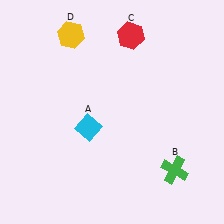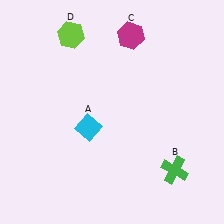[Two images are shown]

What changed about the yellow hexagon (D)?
In Image 1, D is yellow. In Image 2, it changed to lime.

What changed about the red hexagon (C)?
In Image 1, C is red. In Image 2, it changed to magenta.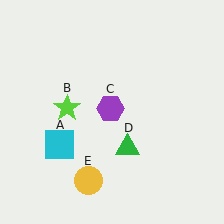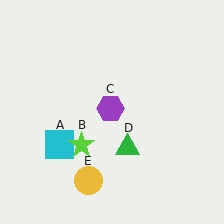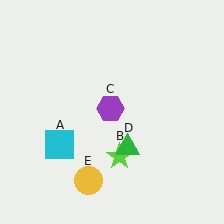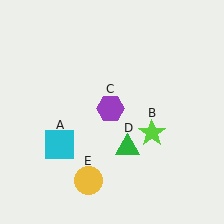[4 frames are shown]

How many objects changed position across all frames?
1 object changed position: lime star (object B).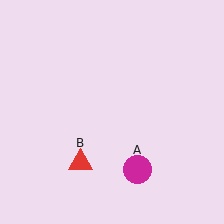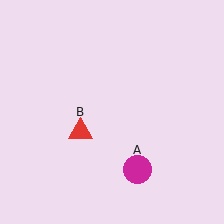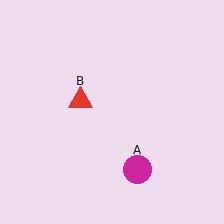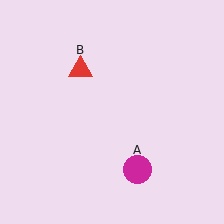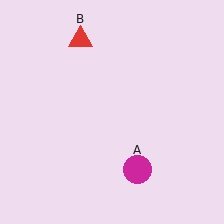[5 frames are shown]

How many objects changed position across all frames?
1 object changed position: red triangle (object B).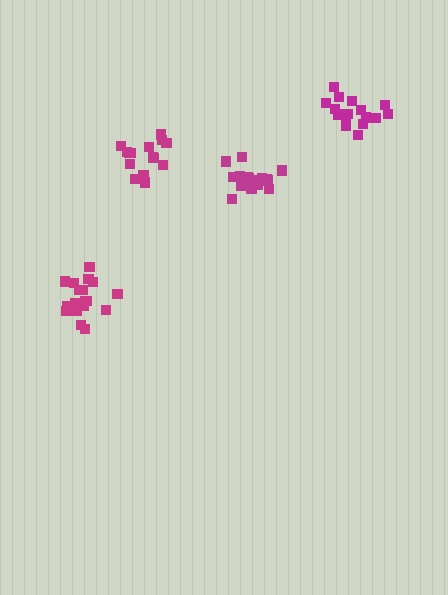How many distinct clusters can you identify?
There are 4 distinct clusters.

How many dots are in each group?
Group 1: 15 dots, Group 2: 19 dots, Group 3: 20 dots, Group 4: 17 dots (71 total).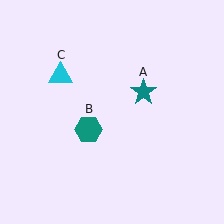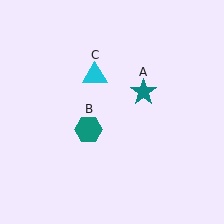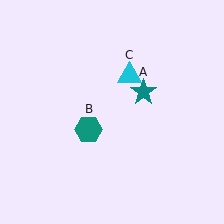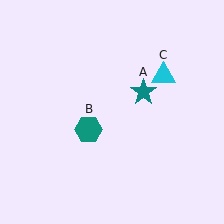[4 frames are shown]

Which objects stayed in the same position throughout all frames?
Teal star (object A) and teal hexagon (object B) remained stationary.